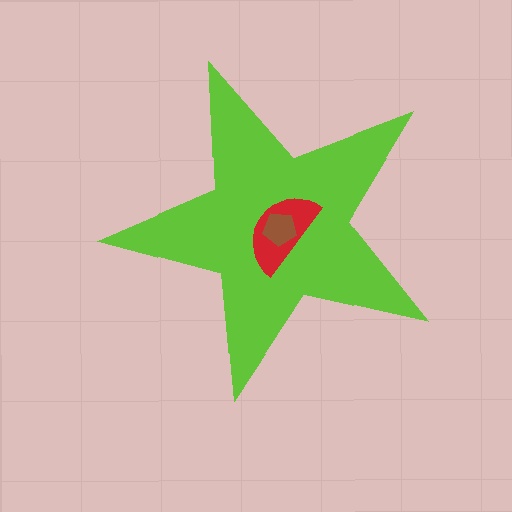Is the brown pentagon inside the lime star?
Yes.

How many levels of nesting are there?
3.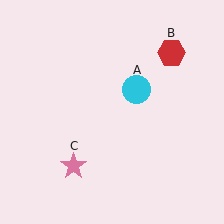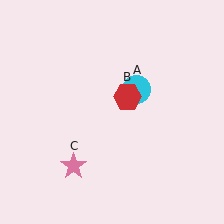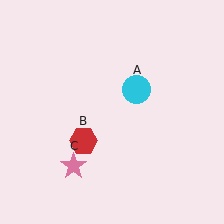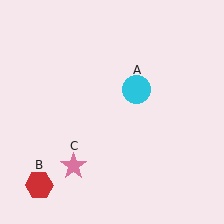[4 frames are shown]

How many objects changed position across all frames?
1 object changed position: red hexagon (object B).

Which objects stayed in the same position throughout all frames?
Cyan circle (object A) and pink star (object C) remained stationary.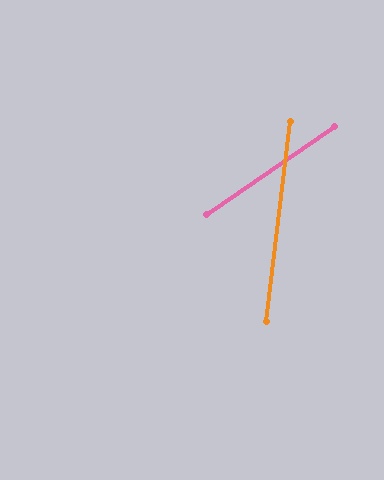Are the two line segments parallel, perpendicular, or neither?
Neither parallel nor perpendicular — they differ by about 49°.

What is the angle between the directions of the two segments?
Approximately 49 degrees.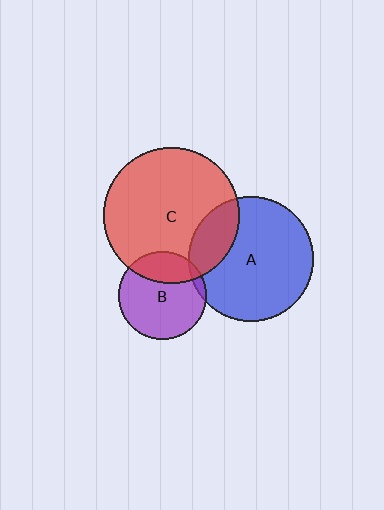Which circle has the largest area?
Circle C (red).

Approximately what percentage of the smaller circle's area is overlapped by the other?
Approximately 20%.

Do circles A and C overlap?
Yes.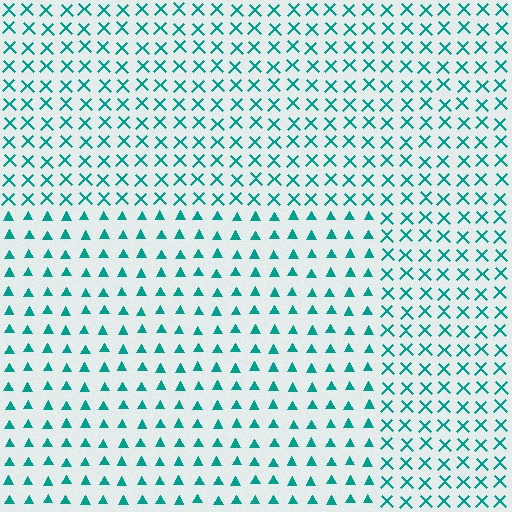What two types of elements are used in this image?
The image uses triangles inside the rectangle region and X marks outside it.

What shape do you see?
I see a rectangle.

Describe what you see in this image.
The image is filled with small teal elements arranged in a uniform grid. A rectangle-shaped region contains triangles, while the surrounding area contains X marks. The boundary is defined purely by the change in element shape.